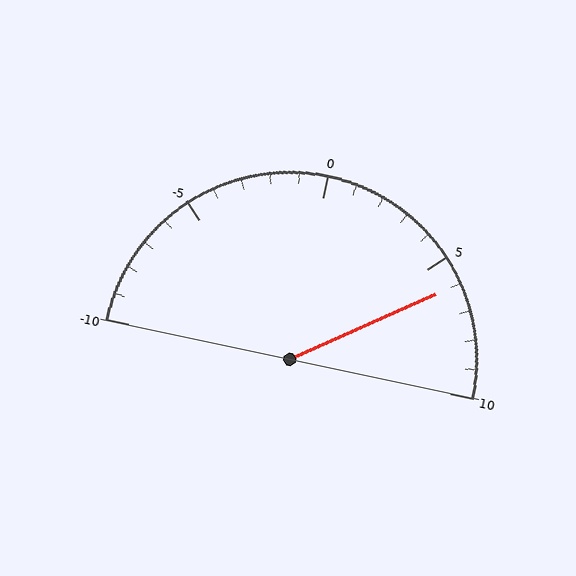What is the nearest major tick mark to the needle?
The nearest major tick mark is 5.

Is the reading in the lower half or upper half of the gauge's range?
The reading is in the upper half of the range (-10 to 10).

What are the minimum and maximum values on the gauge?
The gauge ranges from -10 to 10.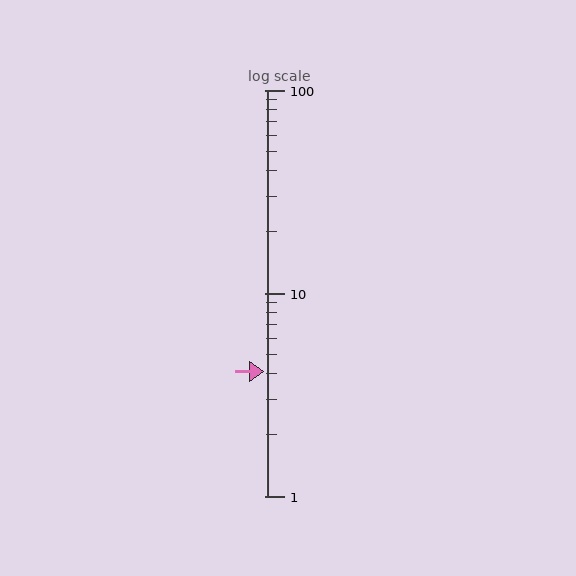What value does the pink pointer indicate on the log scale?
The pointer indicates approximately 4.1.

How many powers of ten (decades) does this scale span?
The scale spans 2 decades, from 1 to 100.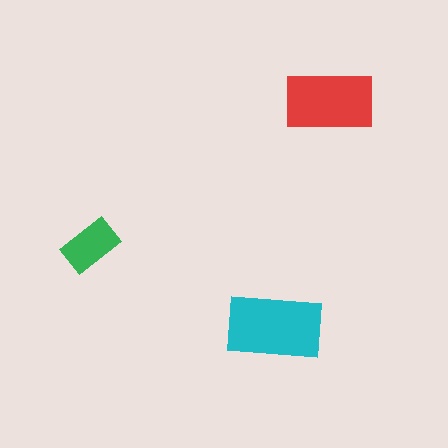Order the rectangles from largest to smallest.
the cyan one, the red one, the green one.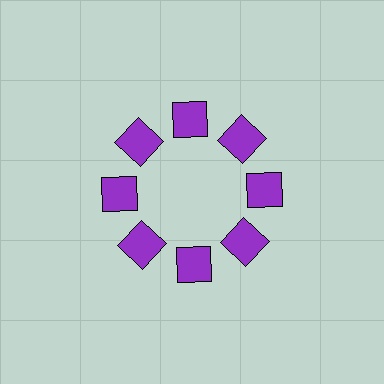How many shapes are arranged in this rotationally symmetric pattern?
There are 8 shapes, arranged in 8 groups of 1.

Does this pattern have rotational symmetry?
Yes, this pattern has 8-fold rotational symmetry. It looks the same after rotating 45 degrees around the center.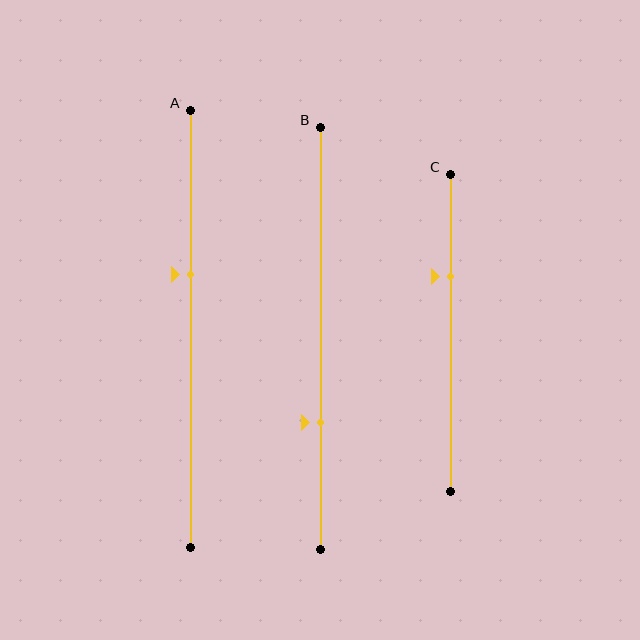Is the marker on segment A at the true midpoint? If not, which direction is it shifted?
No, the marker on segment A is shifted upward by about 12% of the segment length.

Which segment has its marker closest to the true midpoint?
Segment A has its marker closest to the true midpoint.